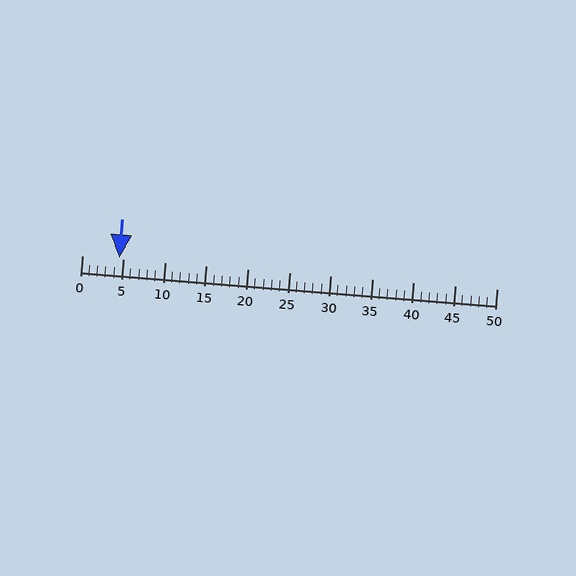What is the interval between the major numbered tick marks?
The major tick marks are spaced 5 units apart.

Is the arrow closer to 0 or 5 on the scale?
The arrow is closer to 5.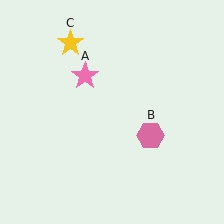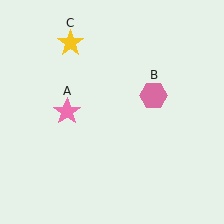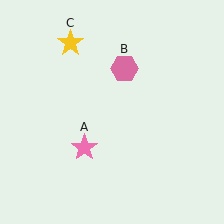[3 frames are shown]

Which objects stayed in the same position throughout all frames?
Yellow star (object C) remained stationary.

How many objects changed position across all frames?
2 objects changed position: pink star (object A), pink hexagon (object B).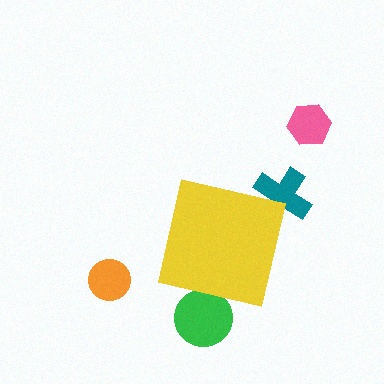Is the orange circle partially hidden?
No, the orange circle is fully visible.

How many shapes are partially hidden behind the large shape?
2 shapes are partially hidden.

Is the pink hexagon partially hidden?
No, the pink hexagon is fully visible.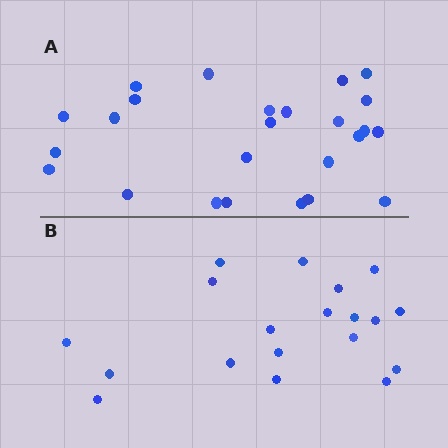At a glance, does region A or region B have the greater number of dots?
Region A (the top region) has more dots.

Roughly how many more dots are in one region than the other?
Region A has about 6 more dots than region B.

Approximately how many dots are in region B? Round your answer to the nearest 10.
About 20 dots. (The exact count is 19, which rounds to 20.)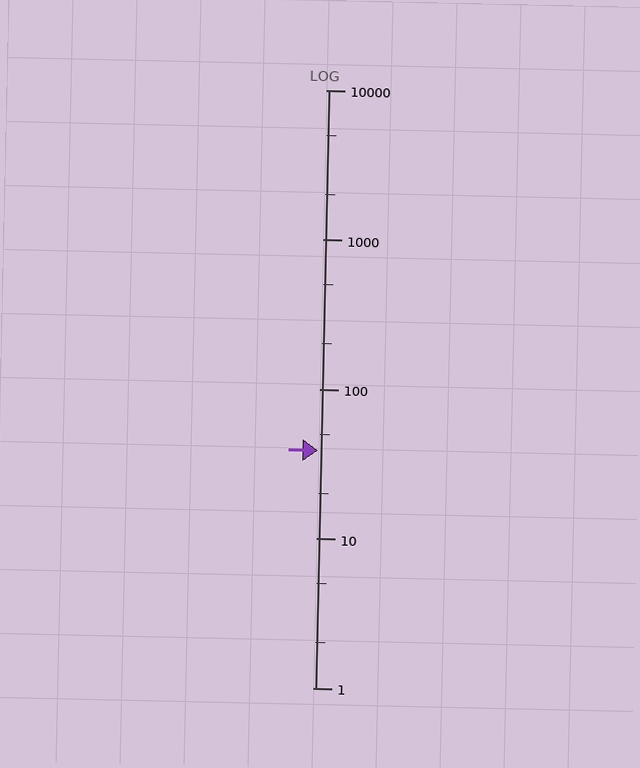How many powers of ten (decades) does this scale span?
The scale spans 4 decades, from 1 to 10000.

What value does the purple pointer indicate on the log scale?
The pointer indicates approximately 39.